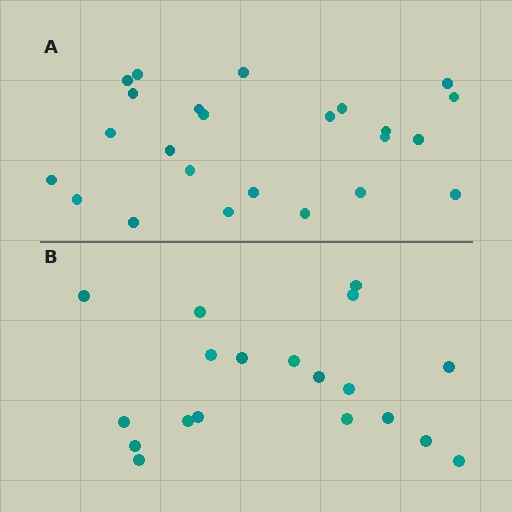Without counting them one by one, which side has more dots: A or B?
Region A (the top region) has more dots.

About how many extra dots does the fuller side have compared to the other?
Region A has about 5 more dots than region B.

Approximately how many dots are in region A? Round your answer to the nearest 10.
About 20 dots. (The exact count is 24, which rounds to 20.)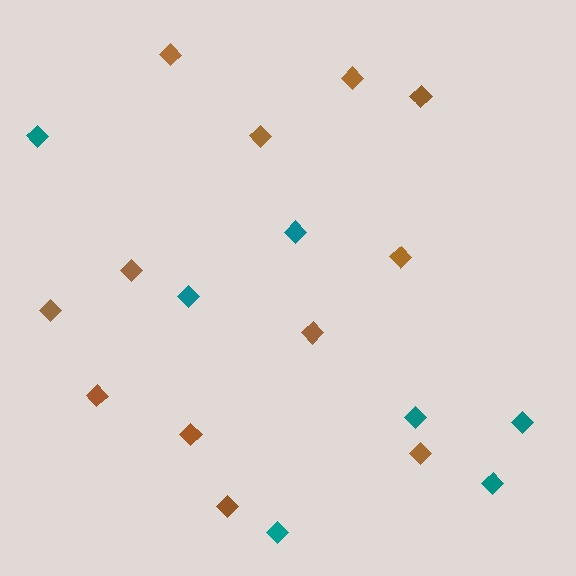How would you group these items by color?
There are 2 groups: one group of teal diamonds (7) and one group of brown diamonds (12).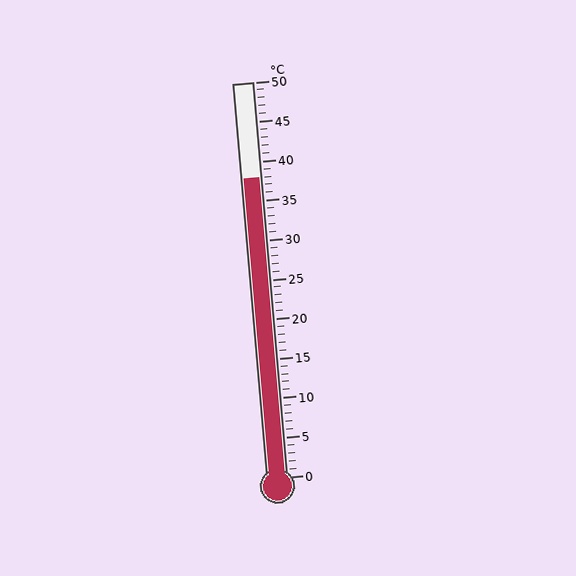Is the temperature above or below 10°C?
The temperature is above 10°C.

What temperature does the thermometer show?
The thermometer shows approximately 38°C.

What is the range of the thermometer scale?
The thermometer scale ranges from 0°C to 50°C.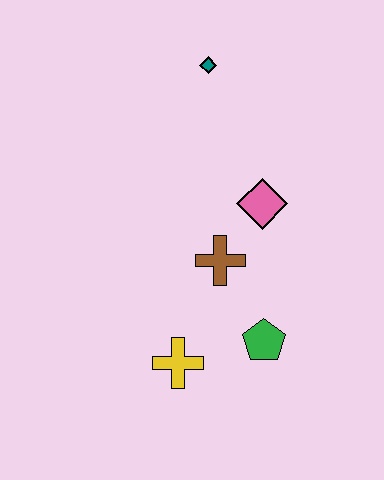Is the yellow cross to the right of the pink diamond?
No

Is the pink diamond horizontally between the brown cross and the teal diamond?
No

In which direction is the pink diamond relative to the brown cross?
The pink diamond is above the brown cross.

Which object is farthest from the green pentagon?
The teal diamond is farthest from the green pentagon.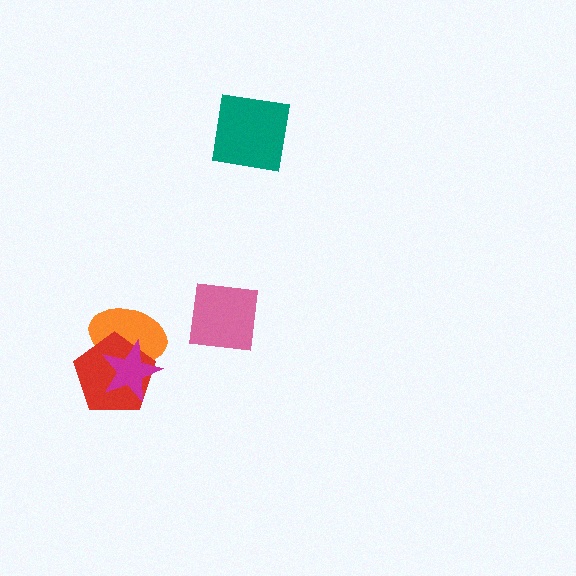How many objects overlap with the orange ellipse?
2 objects overlap with the orange ellipse.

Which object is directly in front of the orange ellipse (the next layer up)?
The red pentagon is directly in front of the orange ellipse.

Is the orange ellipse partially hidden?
Yes, it is partially covered by another shape.